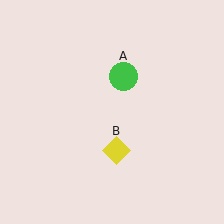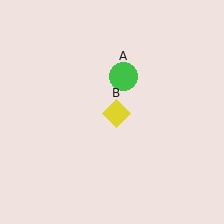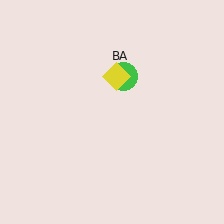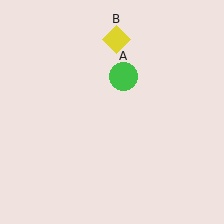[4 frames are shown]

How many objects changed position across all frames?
1 object changed position: yellow diamond (object B).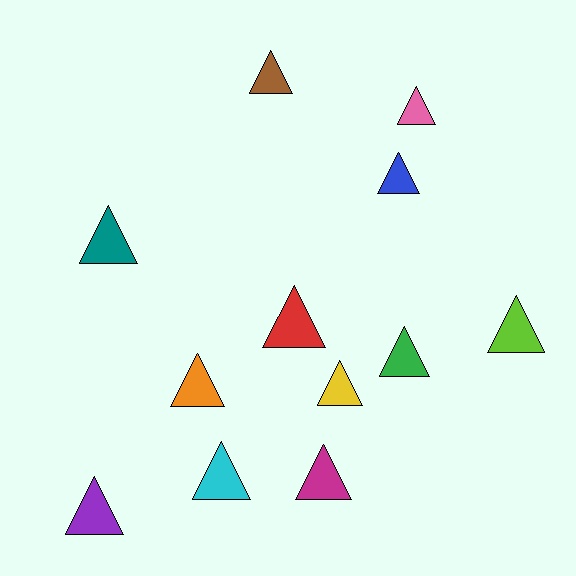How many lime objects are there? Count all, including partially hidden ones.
There is 1 lime object.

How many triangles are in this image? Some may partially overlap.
There are 12 triangles.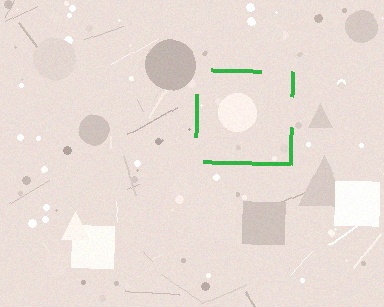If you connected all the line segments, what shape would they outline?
They would outline a square.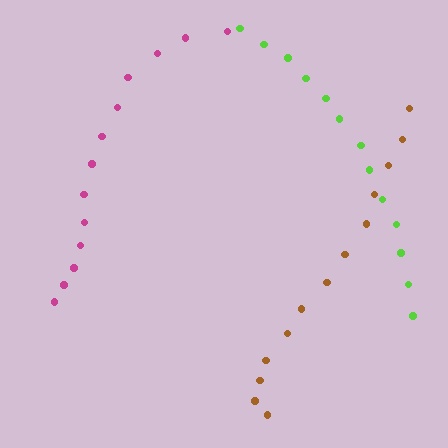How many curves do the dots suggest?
There are 3 distinct paths.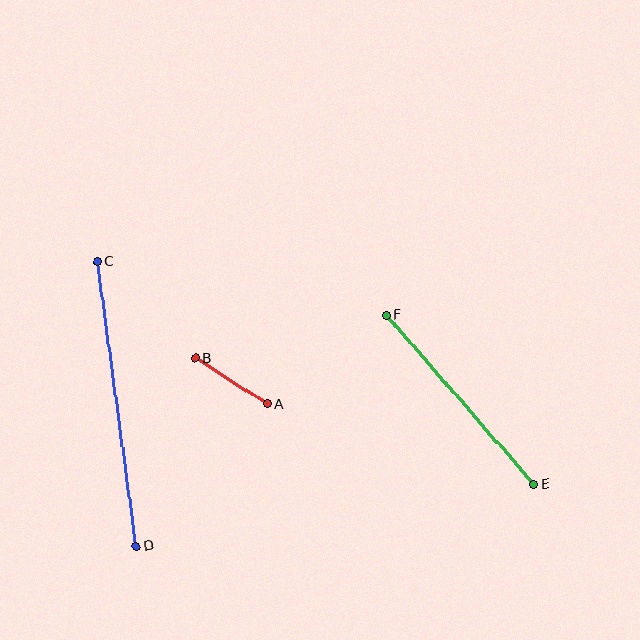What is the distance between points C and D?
The distance is approximately 287 pixels.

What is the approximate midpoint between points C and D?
The midpoint is at approximately (117, 404) pixels.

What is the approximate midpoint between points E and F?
The midpoint is at approximately (460, 399) pixels.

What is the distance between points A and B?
The distance is approximately 85 pixels.